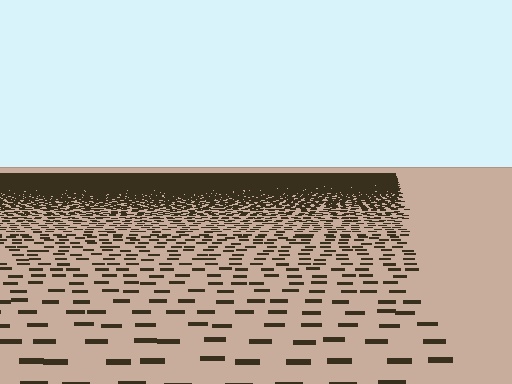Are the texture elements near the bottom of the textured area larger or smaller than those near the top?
Larger. Near the bottom, elements are closer to the viewer and appear at a bigger on-screen size.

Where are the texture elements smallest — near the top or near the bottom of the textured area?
Near the top.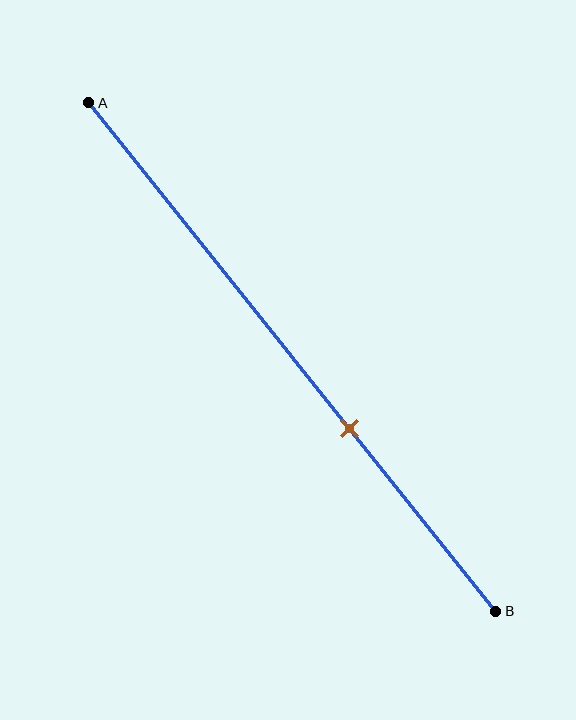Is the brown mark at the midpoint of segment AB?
No, the mark is at about 65% from A, not at the 50% midpoint.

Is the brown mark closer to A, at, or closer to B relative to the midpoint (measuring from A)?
The brown mark is closer to point B than the midpoint of segment AB.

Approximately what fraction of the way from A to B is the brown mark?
The brown mark is approximately 65% of the way from A to B.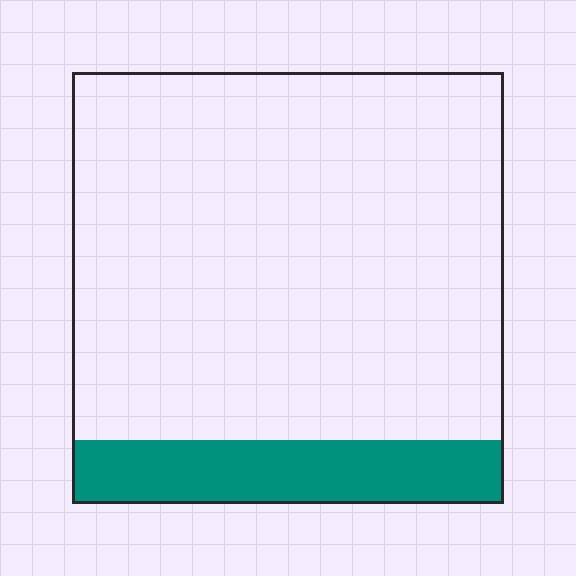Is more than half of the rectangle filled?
No.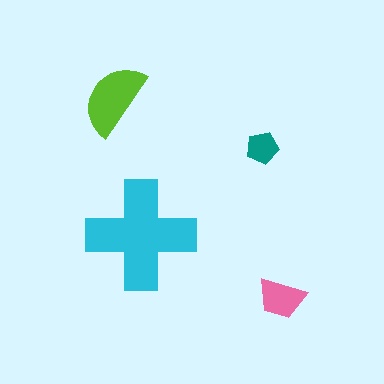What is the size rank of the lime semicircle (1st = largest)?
2nd.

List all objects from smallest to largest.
The teal pentagon, the pink trapezoid, the lime semicircle, the cyan cross.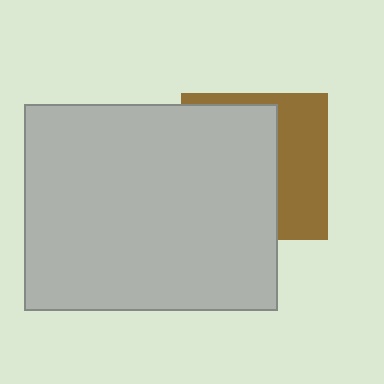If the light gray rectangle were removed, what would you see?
You would see the complete brown square.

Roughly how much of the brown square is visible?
A small part of it is visible (roughly 39%).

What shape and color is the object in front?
The object in front is a light gray rectangle.